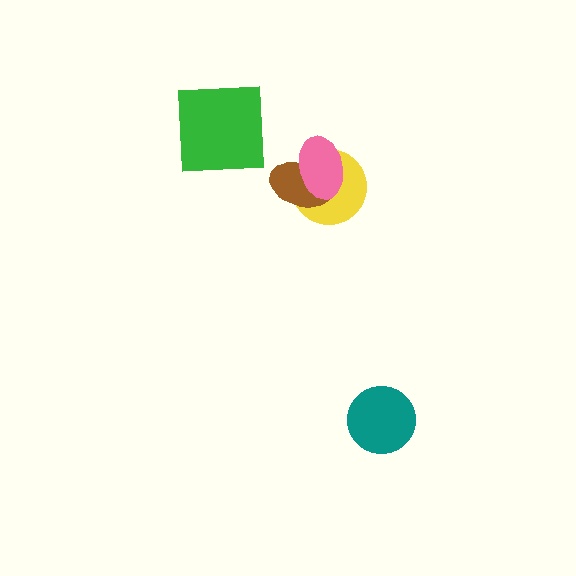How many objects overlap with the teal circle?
0 objects overlap with the teal circle.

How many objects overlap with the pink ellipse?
2 objects overlap with the pink ellipse.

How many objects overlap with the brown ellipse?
2 objects overlap with the brown ellipse.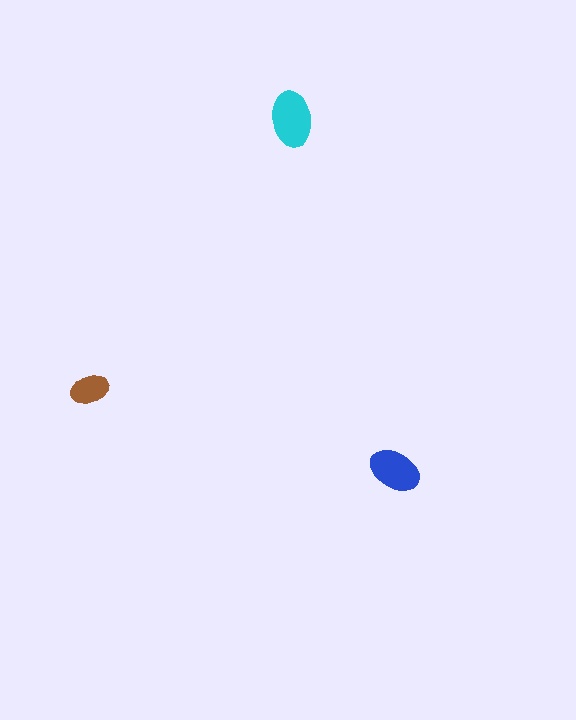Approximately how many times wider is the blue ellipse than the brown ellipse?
About 1.5 times wider.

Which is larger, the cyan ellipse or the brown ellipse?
The cyan one.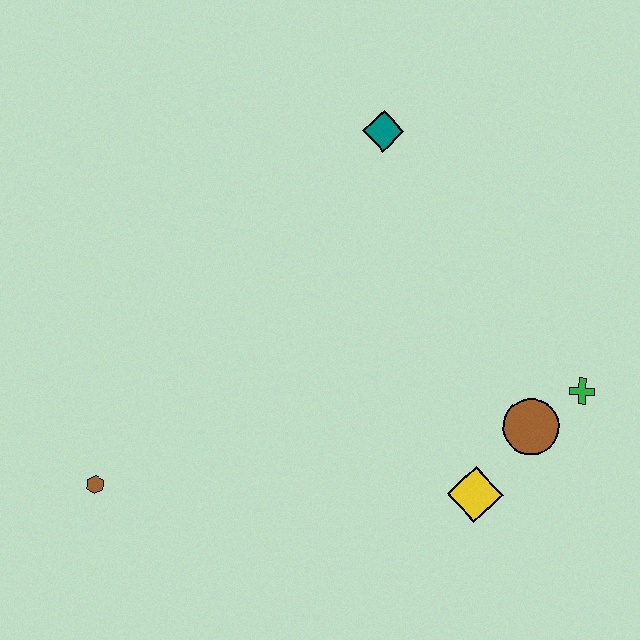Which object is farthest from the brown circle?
The brown hexagon is farthest from the brown circle.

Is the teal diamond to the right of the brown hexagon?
Yes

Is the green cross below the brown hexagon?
No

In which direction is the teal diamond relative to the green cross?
The teal diamond is above the green cross.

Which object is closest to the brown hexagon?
The yellow diamond is closest to the brown hexagon.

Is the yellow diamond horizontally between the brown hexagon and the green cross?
Yes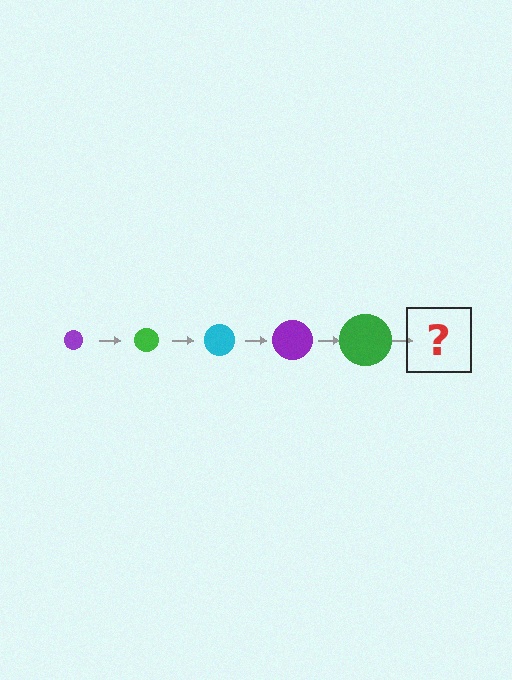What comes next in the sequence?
The next element should be a cyan circle, larger than the previous one.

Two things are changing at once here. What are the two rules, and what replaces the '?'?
The two rules are that the circle grows larger each step and the color cycles through purple, green, and cyan. The '?' should be a cyan circle, larger than the previous one.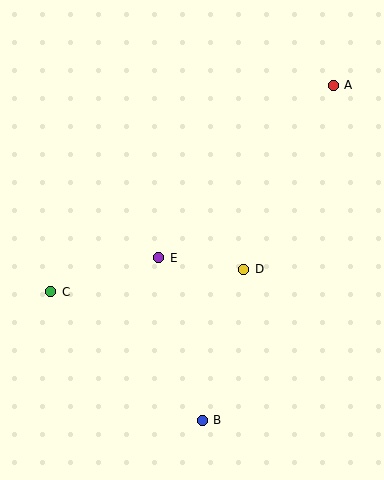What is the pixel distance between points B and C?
The distance between B and C is 198 pixels.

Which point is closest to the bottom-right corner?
Point B is closest to the bottom-right corner.